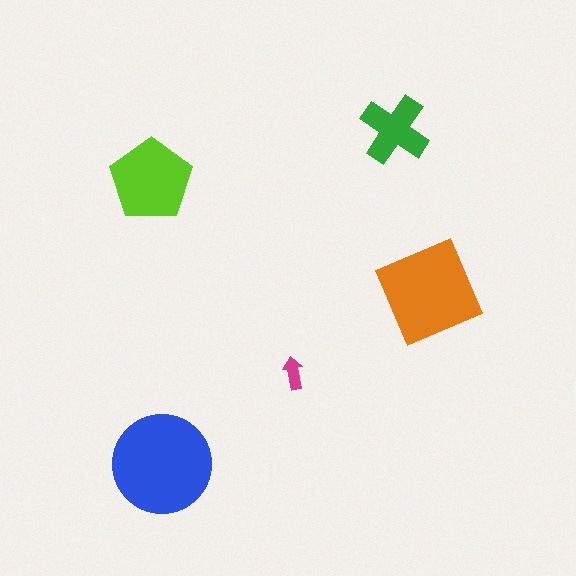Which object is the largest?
The blue circle.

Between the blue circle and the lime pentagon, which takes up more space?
The blue circle.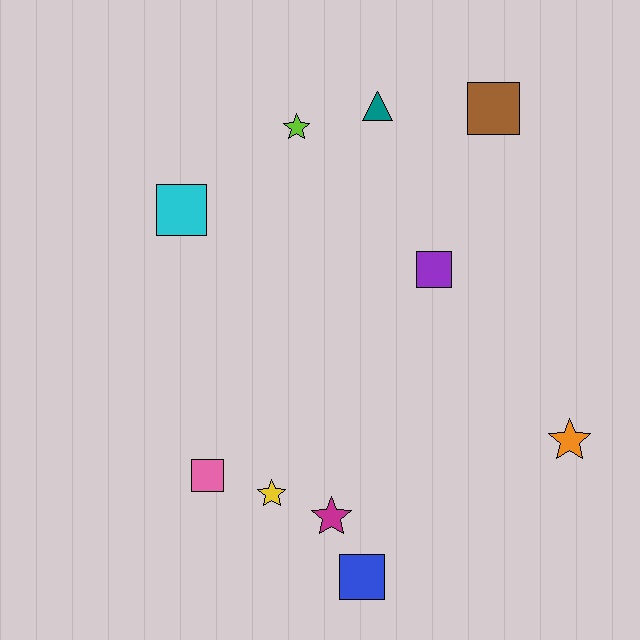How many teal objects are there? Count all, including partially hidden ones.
There is 1 teal object.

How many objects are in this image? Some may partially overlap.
There are 10 objects.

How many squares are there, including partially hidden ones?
There are 5 squares.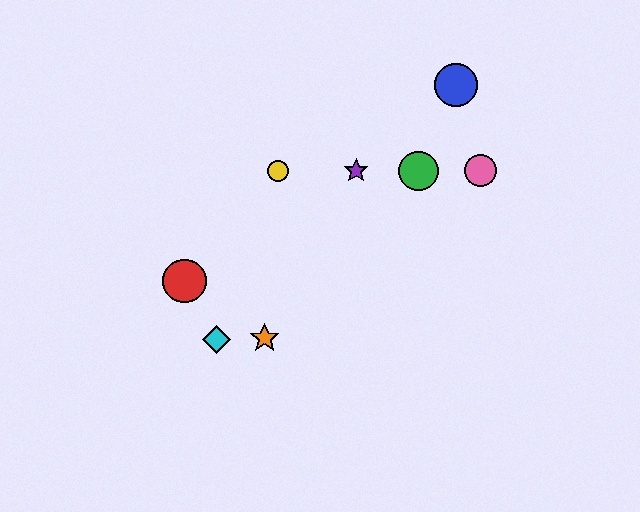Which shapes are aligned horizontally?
The green circle, the yellow circle, the purple star, the pink circle are aligned horizontally.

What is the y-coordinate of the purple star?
The purple star is at y≈171.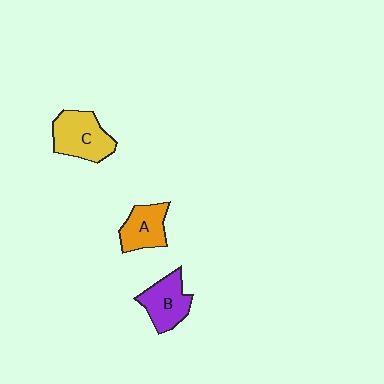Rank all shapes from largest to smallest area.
From largest to smallest: C (yellow), B (purple), A (orange).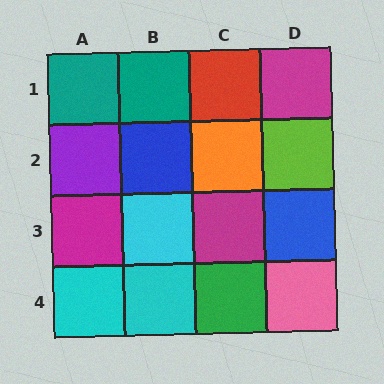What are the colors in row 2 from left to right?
Purple, blue, orange, lime.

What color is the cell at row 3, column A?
Magenta.